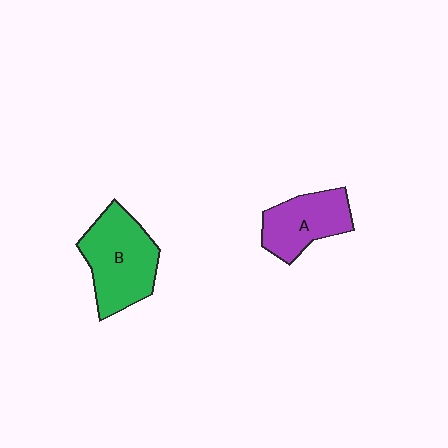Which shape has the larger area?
Shape B (green).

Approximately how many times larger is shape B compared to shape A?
Approximately 1.4 times.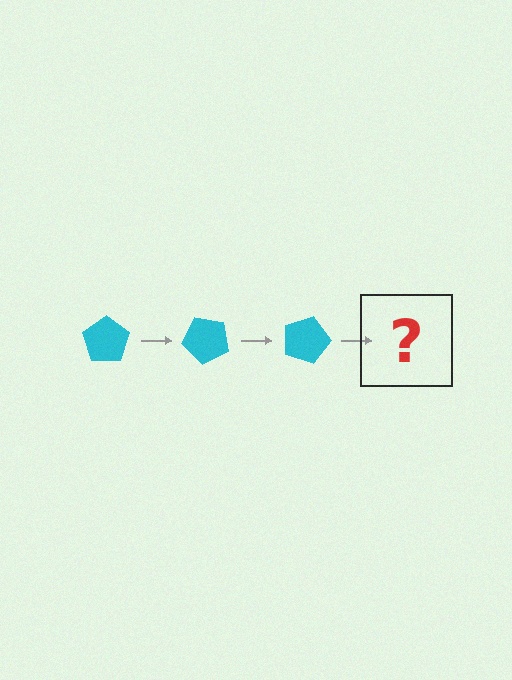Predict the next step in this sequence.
The next step is a cyan pentagon rotated 135 degrees.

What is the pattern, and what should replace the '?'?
The pattern is that the pentagon rotates 45 degrees each step. The '?' should be a cyan pentagon rotated 135 degrees.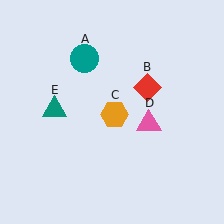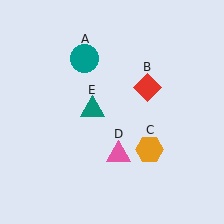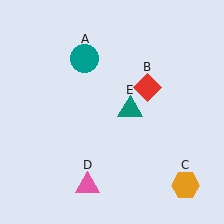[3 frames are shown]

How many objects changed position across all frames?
3 objects changed position: orange hexagon (object C), pink triangle (object D), teal triangle (object E).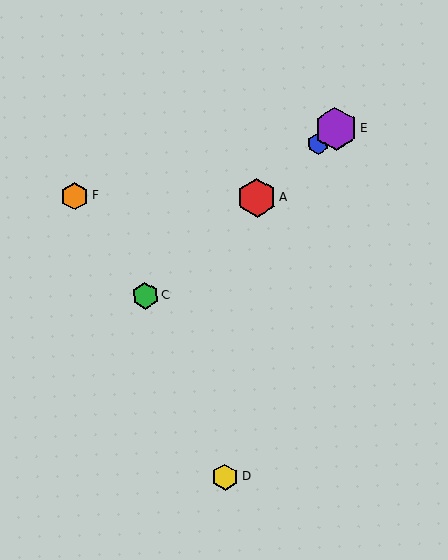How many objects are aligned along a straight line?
4 objects (A, B, C, E) are aligned along a straight line.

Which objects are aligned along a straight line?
Objects A, B, C, E are aligned along a straight line.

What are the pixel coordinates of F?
Object F is at (75, 196).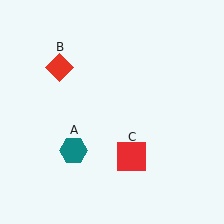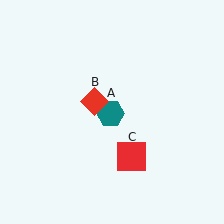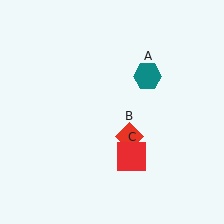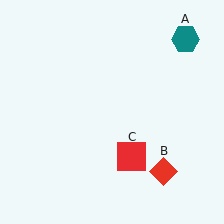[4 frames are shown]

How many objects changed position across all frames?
2 objects changed position: teal hexagon (object A), red diamond (object B).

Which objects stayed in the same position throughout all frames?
Red square (object C) remained stationary.